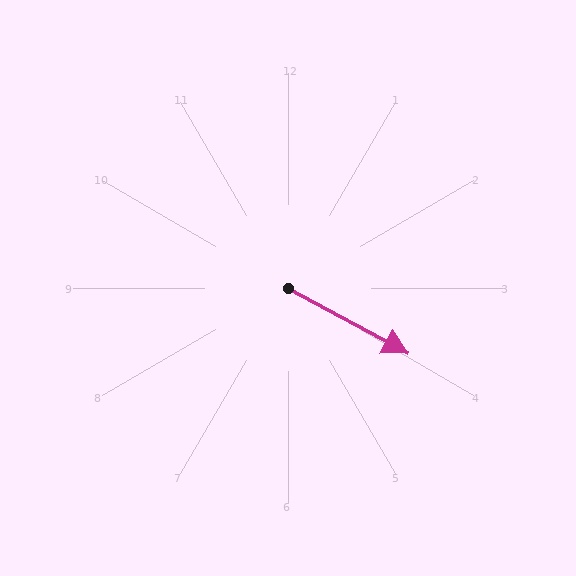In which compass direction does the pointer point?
Southeast.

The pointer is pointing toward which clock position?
Roughly 4 o'clock.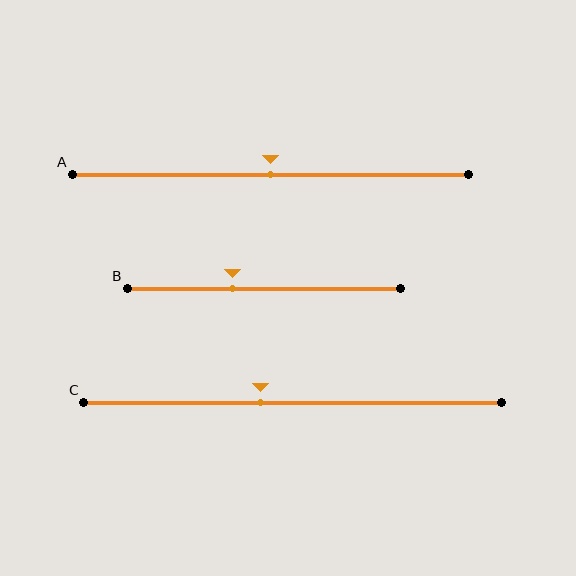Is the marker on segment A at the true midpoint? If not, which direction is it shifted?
Yes, the marker on segment A is at the true midpoint.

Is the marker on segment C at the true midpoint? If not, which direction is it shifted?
No, the marker on segment C is shifted to the left by about 8% of the segment length.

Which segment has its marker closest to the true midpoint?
Segment A has its marker closest to the true midpoint.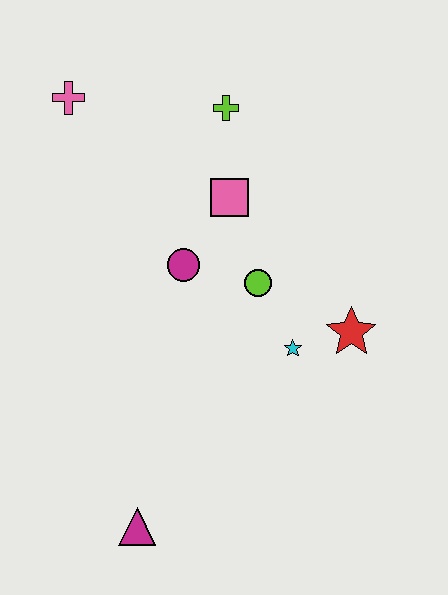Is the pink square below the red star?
No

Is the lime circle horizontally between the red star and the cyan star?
No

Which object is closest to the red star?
The cyan star is closest to the red star.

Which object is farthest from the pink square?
The magenta triangle is farthest from the pink square.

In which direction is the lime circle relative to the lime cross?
The lime circle is below the lime cross.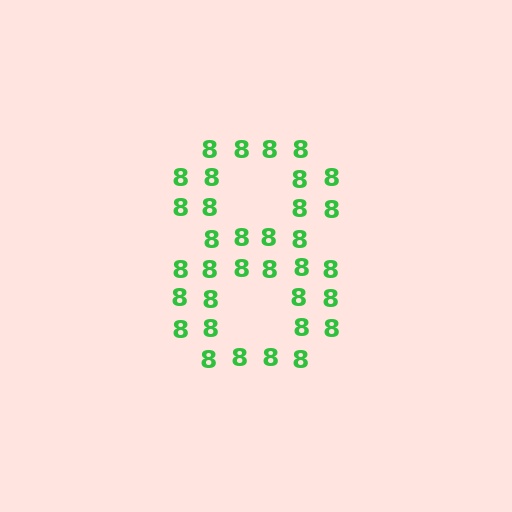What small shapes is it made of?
It is made of small digit 8's.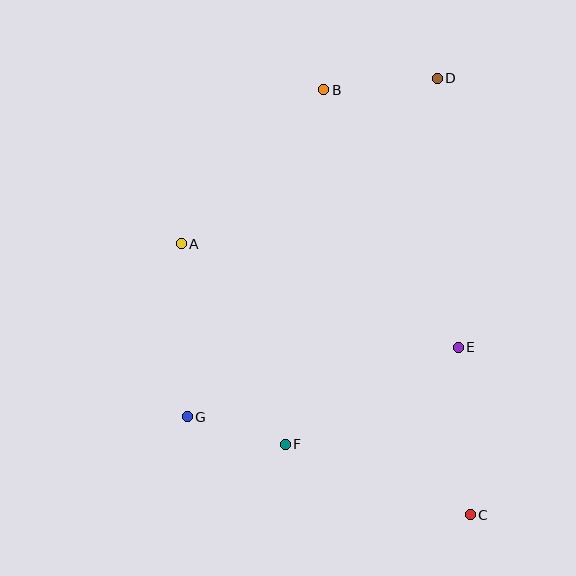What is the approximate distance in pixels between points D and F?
The distance between D and F is approximately 396 pixels.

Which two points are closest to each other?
Points F and G are closest to each other.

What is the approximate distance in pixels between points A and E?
The distance between A and E is approximately 295 pixels.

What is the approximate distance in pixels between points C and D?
The distance between C and D is approximately 438 pixels.